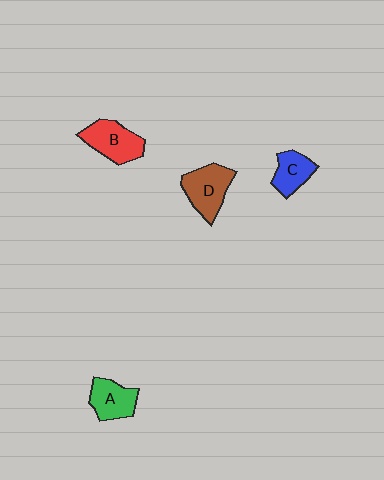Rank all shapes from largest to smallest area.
From largest to smallest: D (brown), B (red), A (green), C (blue).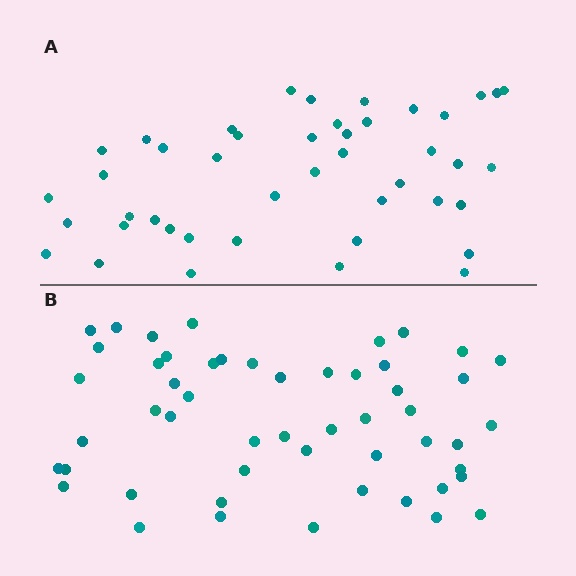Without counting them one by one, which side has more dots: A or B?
Region B (the bottom region) has more dots.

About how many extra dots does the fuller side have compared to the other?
Region B has roughly 8 or so more dots than region A.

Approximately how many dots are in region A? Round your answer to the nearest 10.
About 40 dots. (The exact count is 44, which rounds to 40.)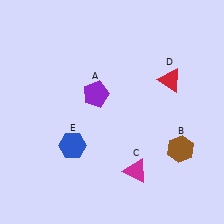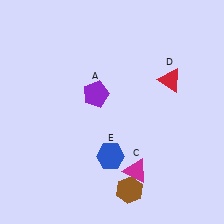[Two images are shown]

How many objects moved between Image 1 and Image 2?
2 objects moved between the two images.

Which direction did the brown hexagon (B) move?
The brown hexagon (B) moved left.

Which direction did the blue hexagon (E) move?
The blue hexagon (E) moved right.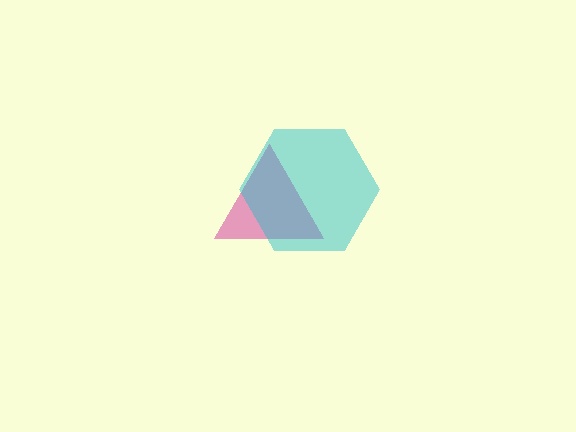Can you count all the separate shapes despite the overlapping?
Yes, there are 2 separate shapes.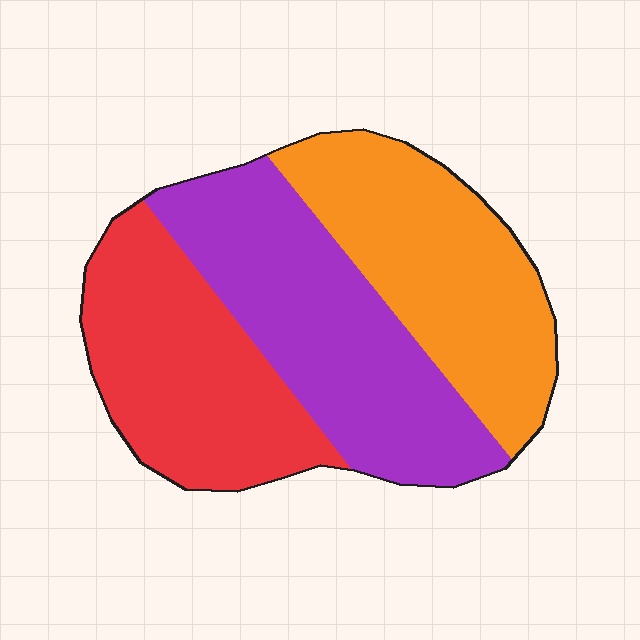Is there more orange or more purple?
Purple.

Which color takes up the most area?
Purple, at roughly 35%.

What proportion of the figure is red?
Red takes up about one third (1/3) of the figure.